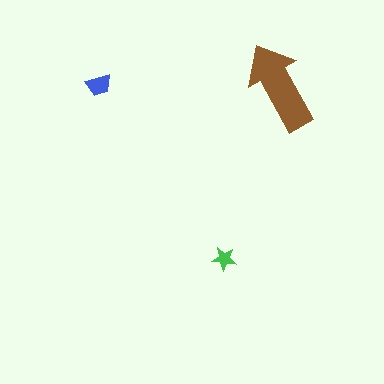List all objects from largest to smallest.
The brown arrow, the blue trapezoid, the green star.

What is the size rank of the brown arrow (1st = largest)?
1st.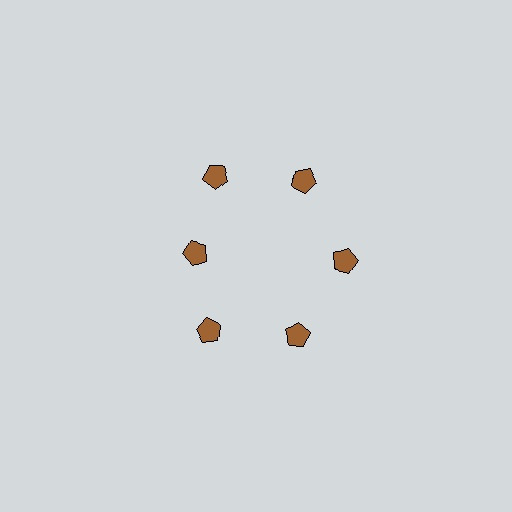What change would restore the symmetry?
The symmetry would be restored by moving it outward, back onto the ring so that all 6 pentagons sit at equal angles and equal distance from the center.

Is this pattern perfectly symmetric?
No. The 6 brown pentagons are arranged in a ring, but one element near the 9 o'clock position is pulled inward toward the center, breaking the 6-fold rotational symmetry.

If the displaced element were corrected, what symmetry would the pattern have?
It would have 6-fold rotational symmetry — the pattern would map onto itself every 60 degrees.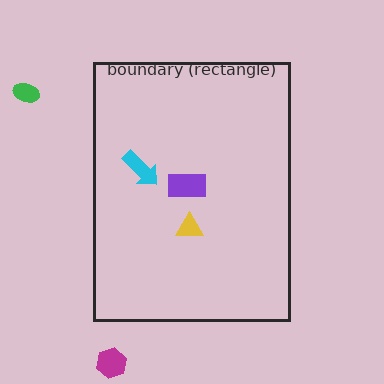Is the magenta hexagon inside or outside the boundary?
Outside.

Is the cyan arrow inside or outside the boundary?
Inside.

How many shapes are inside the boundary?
3 inside, 2 outside.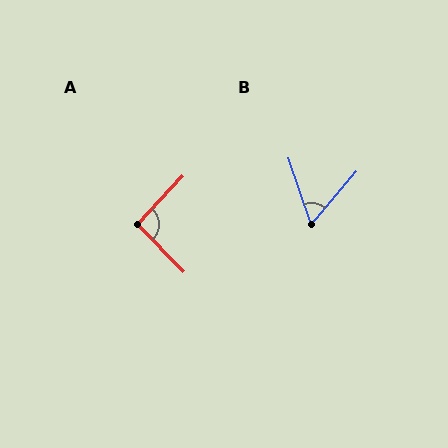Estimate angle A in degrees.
Approximately 93 degrees.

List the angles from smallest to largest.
B (59°), A (93°).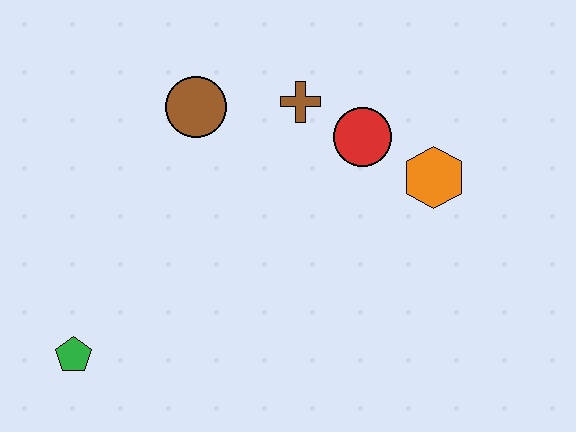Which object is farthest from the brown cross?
The green pentagon is farthest from the brown cross.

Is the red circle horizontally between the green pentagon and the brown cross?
No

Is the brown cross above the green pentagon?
Yes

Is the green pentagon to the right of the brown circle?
No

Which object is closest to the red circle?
The brown cross is closest to the red circle.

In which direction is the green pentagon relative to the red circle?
The green pentagon is to the left of the red circle.